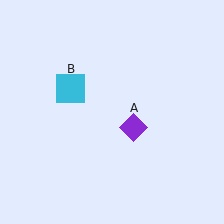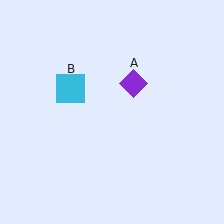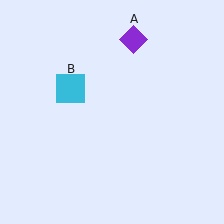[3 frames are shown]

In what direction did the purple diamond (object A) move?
The purple diamond (object A) moved up.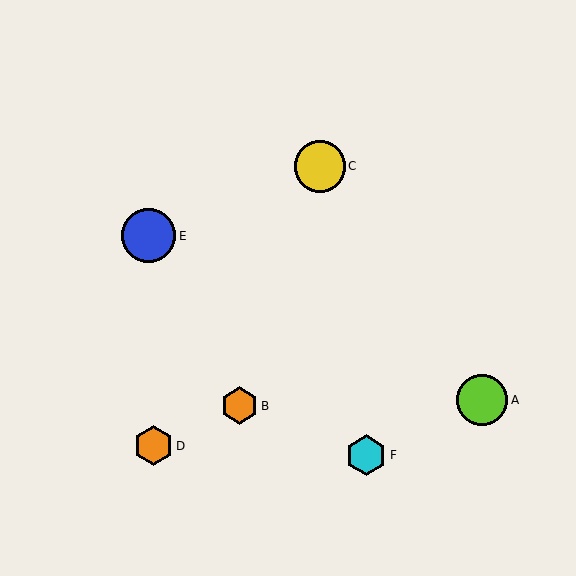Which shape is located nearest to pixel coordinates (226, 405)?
The orange hexagon (labeled B) at (239, 406) is nearest to that location.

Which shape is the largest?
The blue circle (labeled E) is the largest.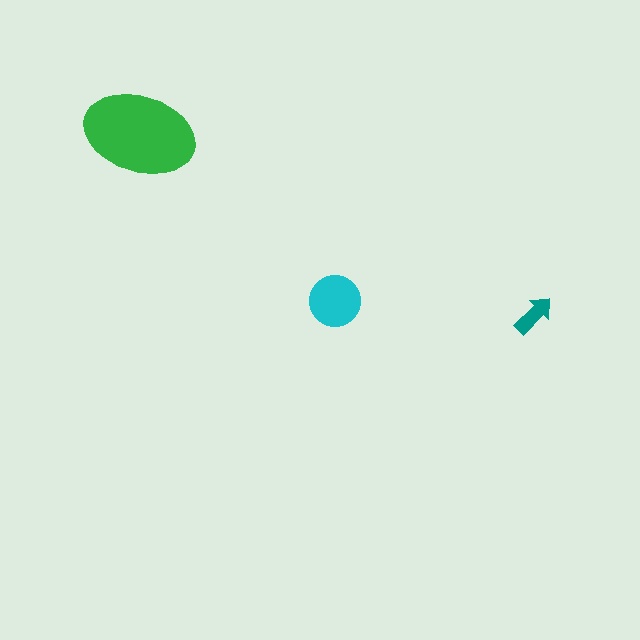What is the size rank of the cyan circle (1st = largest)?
2nd.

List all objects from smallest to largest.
The teal arrow, the cyan circle, the green ellipse.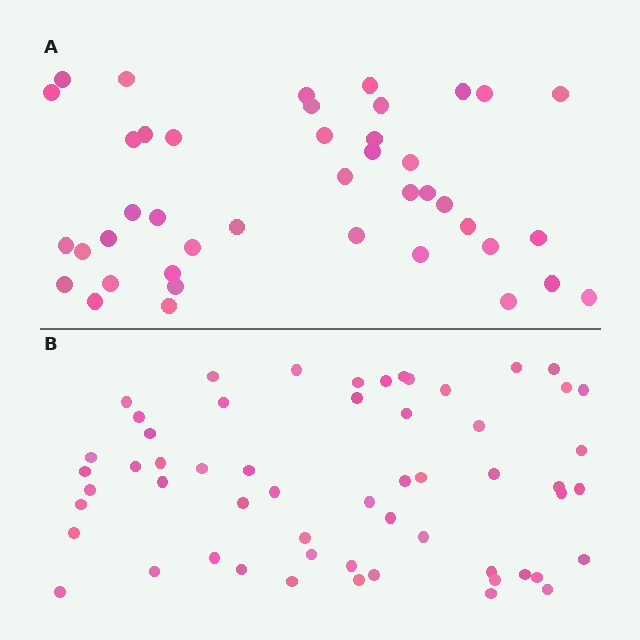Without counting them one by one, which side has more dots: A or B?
Region B (the bottom region) has more dots.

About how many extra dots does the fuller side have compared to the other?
Region B has approximately 15 more dots than region A.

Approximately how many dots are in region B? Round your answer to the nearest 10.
About 60 dots. (The exact count is 57, which rounds to 60.)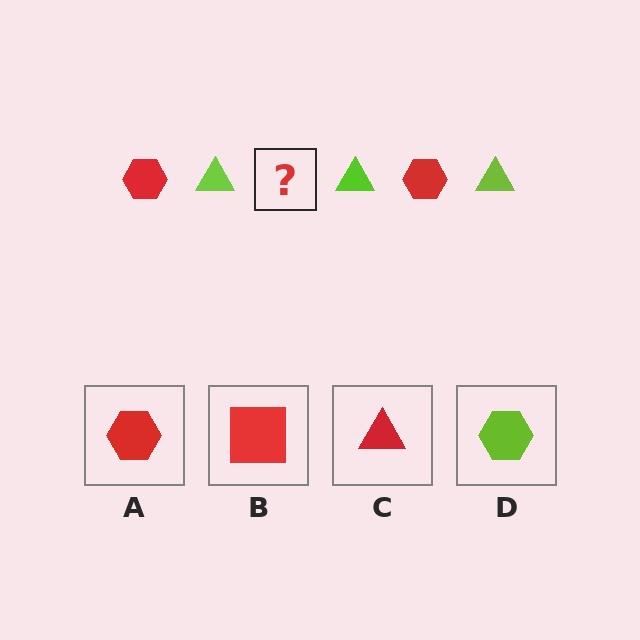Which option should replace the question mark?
Option A.